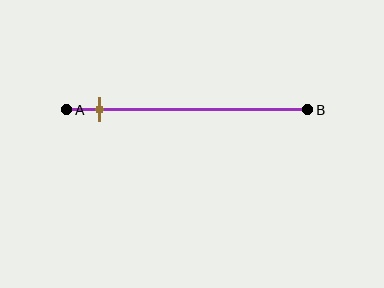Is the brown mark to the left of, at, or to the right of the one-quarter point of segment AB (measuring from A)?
The brown mark is to the left of the one-quarter point of segment AB.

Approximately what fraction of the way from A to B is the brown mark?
The brown mark is approximately 15% of the way from A to B.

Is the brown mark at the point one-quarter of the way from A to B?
No, the mark is at about 15% from A, not at the 25% one-quarter point.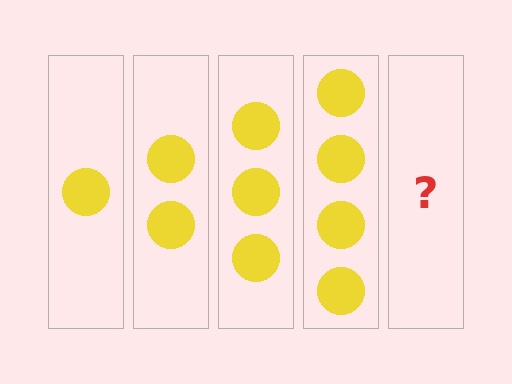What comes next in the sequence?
The next element should be 5 circles.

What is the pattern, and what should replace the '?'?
The pattern is that each step adds one more circle. The '?' should be 5 circles.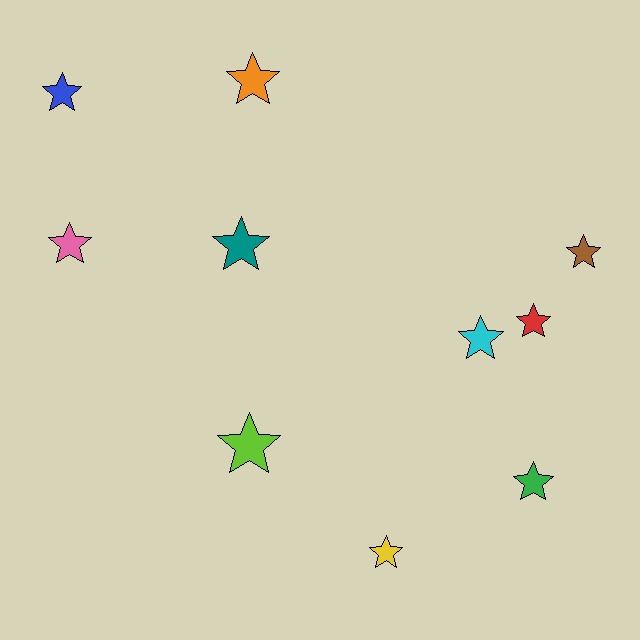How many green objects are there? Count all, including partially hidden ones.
There is 1 green object.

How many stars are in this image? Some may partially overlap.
There are 10 stars.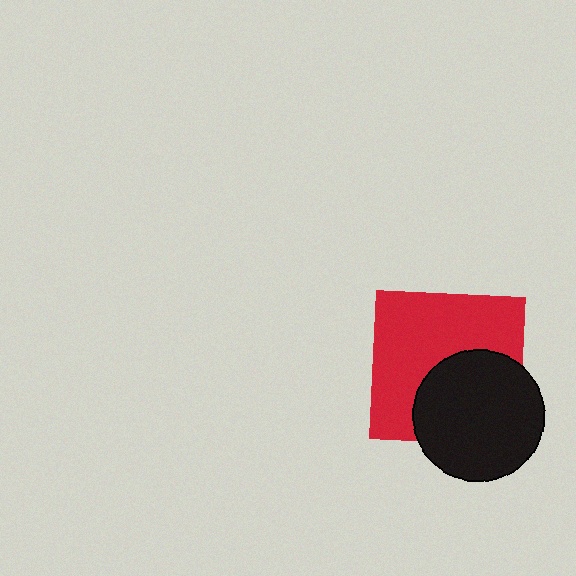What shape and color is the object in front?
The object in front is a black circle.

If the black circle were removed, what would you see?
You would see the complete red square.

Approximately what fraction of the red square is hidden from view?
Roughly 40% of the red square is hidden behind the black circle.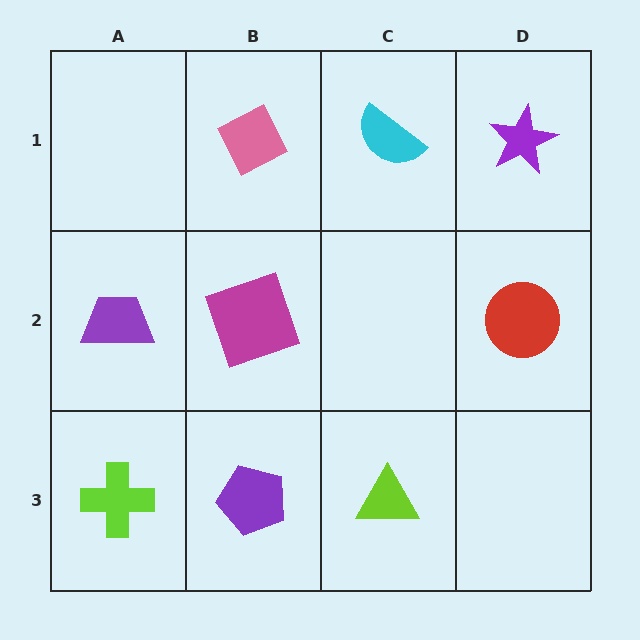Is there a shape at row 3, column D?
No, that cell is empty.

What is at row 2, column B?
A magenta square.